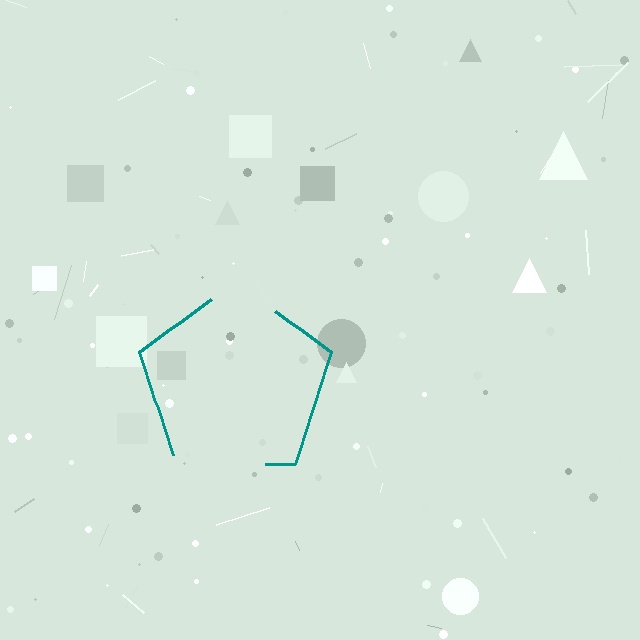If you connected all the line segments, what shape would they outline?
They would outline a pentagon.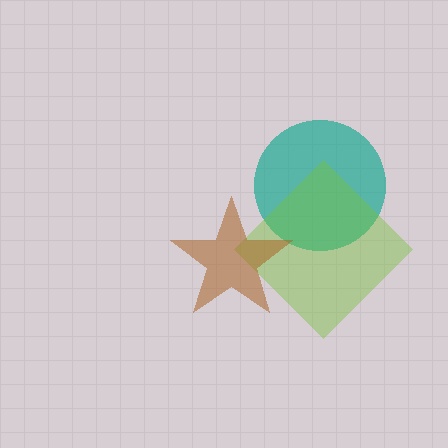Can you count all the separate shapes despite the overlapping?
Yes, there are 3 separate shapes.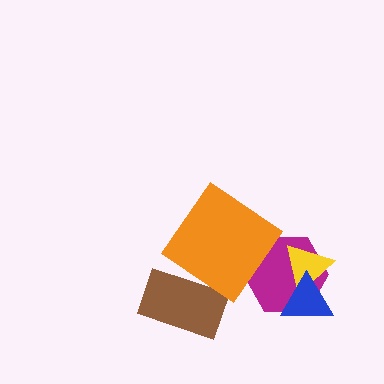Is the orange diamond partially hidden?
No, no other shape covers it.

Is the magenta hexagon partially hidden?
Yes, it is partially covered by another shape.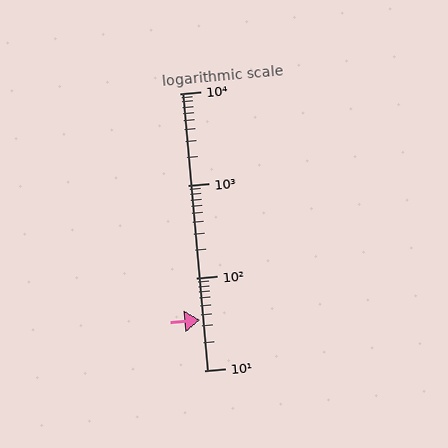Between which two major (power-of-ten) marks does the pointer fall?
The pointer is between 10 and 100.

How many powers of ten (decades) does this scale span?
The scale spans 3 decades, from 10 to 10000.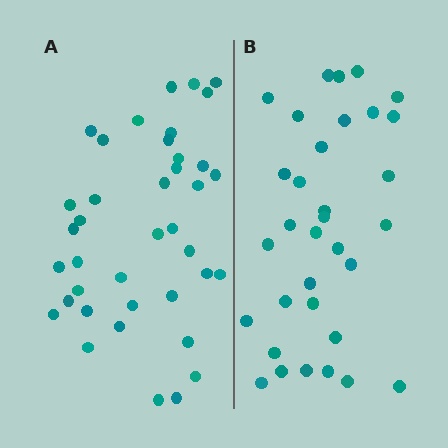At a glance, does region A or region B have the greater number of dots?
Region A (the left region) has more dots.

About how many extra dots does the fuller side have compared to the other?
Region A has about 6 more dots than region B.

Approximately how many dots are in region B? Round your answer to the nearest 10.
About 30 dots. (The exact count is 33, which rounds to 30.)